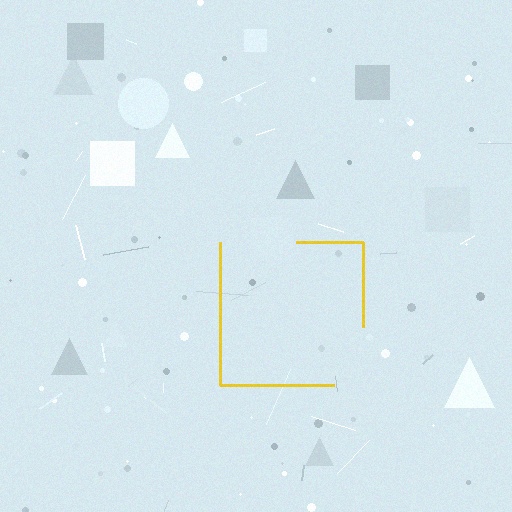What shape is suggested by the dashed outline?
The dashed outline suggests a square.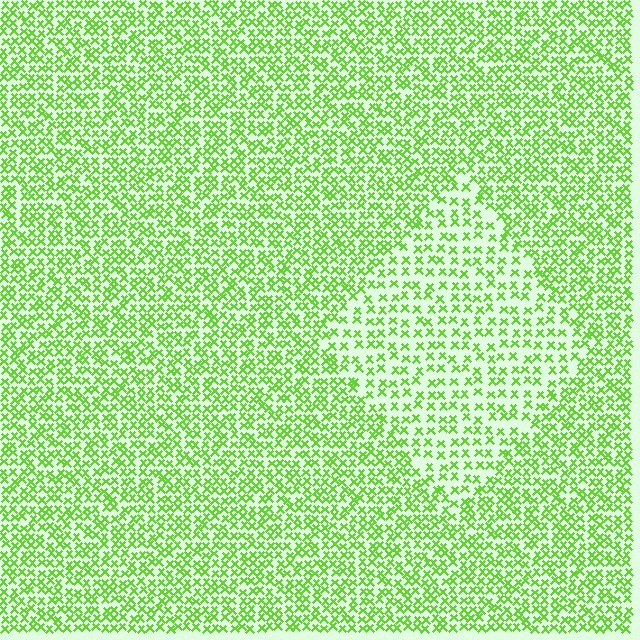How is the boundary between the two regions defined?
The boundary is defined by a change in element density (approximately 1.7x ratio). All elements are the same color, size, and shape.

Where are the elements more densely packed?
The elements are more densely packed outside the diamond boundary.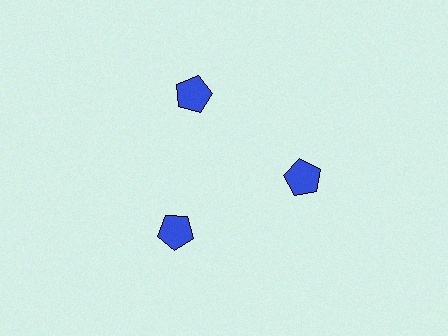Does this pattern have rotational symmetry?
Yes, this pattern has 3-fold rotational symmetry. It looks the same after rotating 120 degrees around the center.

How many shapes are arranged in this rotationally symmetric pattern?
There are 3 shapes, arranged in 3 groups of 1.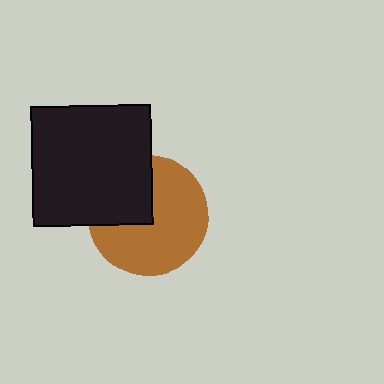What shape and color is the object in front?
The object in front is a black square.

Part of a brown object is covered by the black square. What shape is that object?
It is a circle.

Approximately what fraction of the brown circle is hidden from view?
Roughly 33% of the brown circle is hidden behind the black square.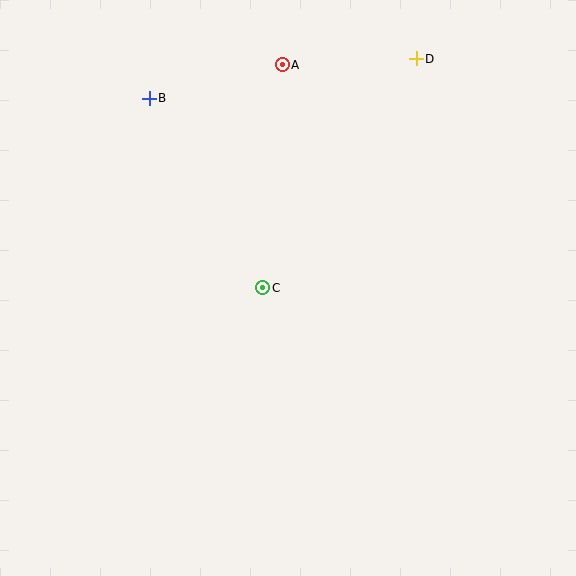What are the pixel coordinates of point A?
Point A is at (282, 65).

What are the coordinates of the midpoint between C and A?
The midpoint between C and A is at (272, 176).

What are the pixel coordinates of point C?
Point C is at (263, 288).